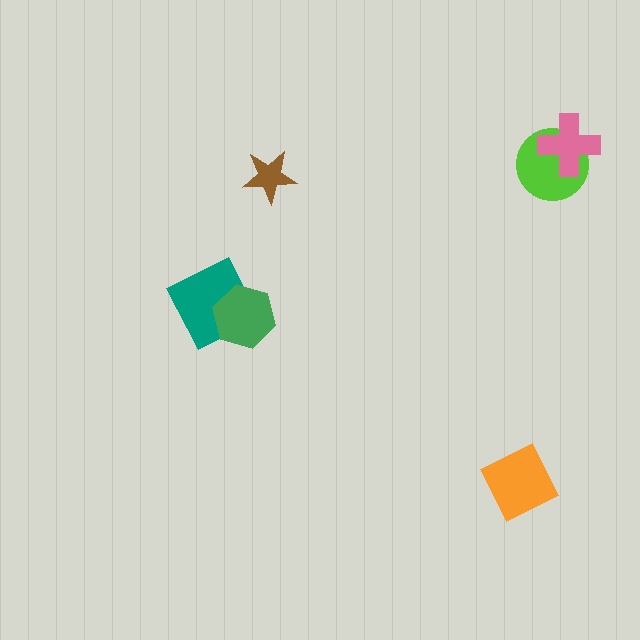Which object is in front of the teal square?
The green hexagon is in front of the teal square.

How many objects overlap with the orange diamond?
0 objects overlap with the orange diamond.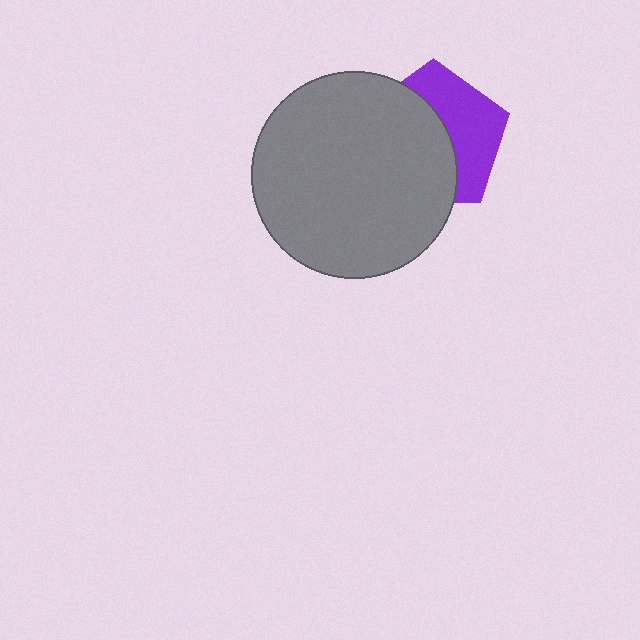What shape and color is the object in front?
The object in front is a gray circle.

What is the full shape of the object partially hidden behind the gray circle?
The partially hidden object is a purple pentagon.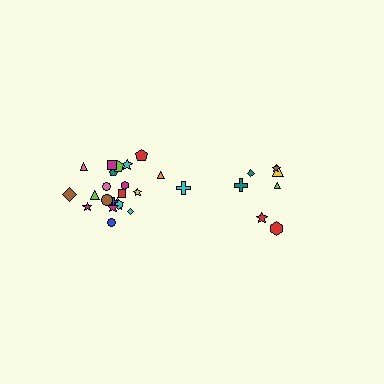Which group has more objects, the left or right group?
The left group.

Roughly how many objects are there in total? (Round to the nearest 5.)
Roughly 30 objects in total.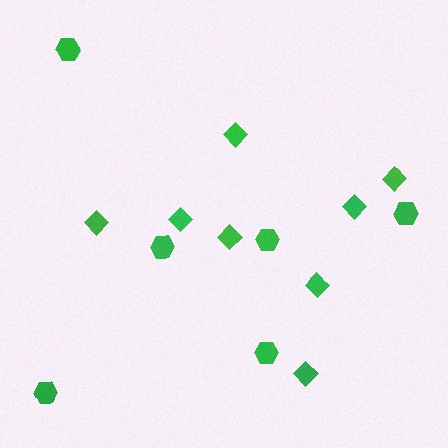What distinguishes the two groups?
There are 2 groups: one group of hexagons (6) and one group of diamonds (8).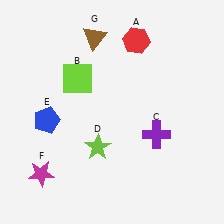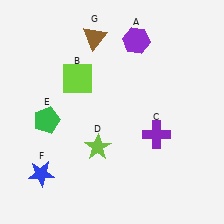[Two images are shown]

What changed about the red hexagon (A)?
In Image 1, A is red. In Image 2, it changed to purple.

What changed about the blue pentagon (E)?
In Image 1, E is blue. In Image 2, it changed to green.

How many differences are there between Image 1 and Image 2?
There are 3 differences between the two images.